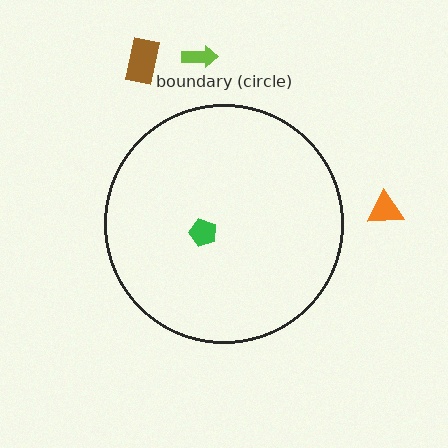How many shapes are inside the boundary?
1 inside, 3 outside.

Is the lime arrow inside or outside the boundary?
Outside.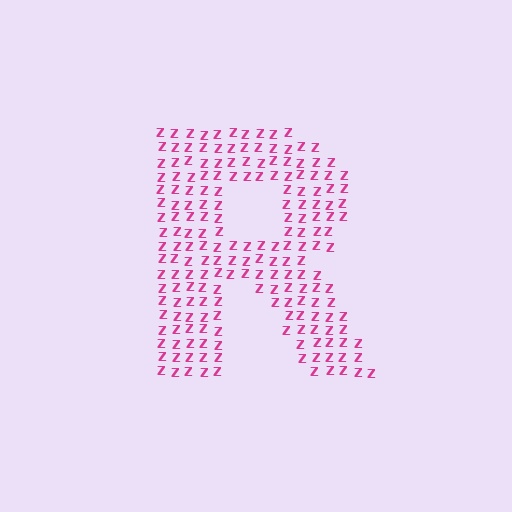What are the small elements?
The small elements are letter Z's.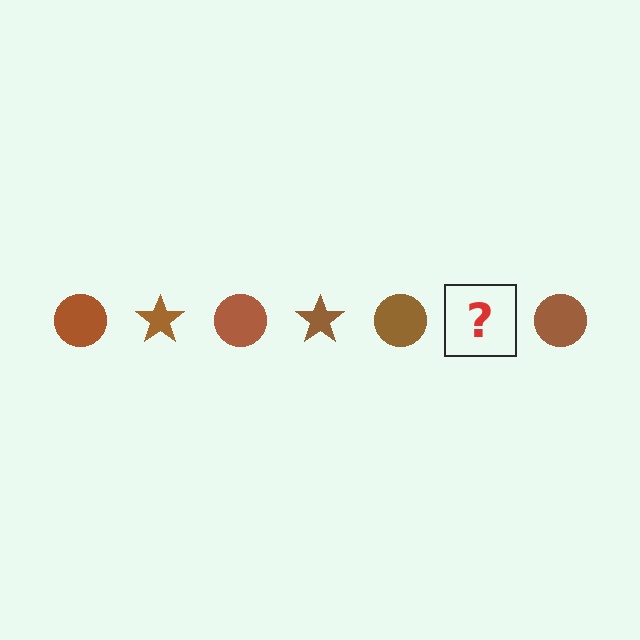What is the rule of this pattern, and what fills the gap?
The rule is that the pattern cycles through circle, star shapes in brown. The gap should be filled with a brown star.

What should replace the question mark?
The question mark should be replaced with a brown star.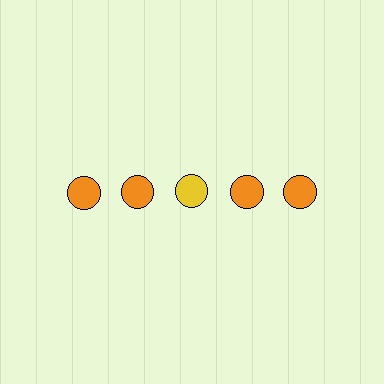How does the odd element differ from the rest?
It has a different color: yellow instead of orange.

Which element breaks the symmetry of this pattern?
The yellow circle in the top row, center column breaks the symmetry. All other shapes are orange circles.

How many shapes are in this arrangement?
There are 5 shapes arranged in a grid pattern.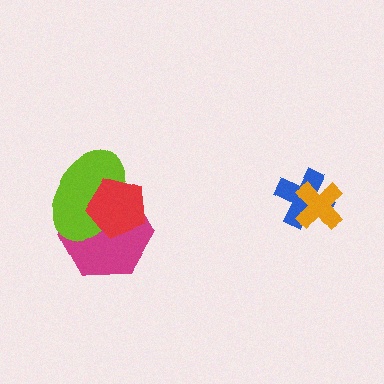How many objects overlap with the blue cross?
1 object overlaps with the blue cross.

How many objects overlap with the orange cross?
1 object overlaps with the orange cross.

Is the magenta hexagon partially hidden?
Yes, it is partially covered by another shape.